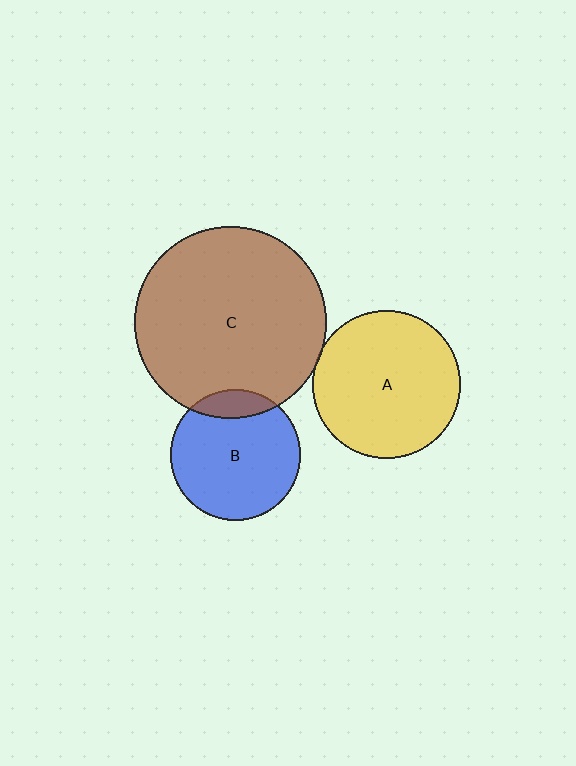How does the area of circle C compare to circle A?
Approximately 1.7 times.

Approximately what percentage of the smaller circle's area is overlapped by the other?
Approximately 5%.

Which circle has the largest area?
Circle C (brown).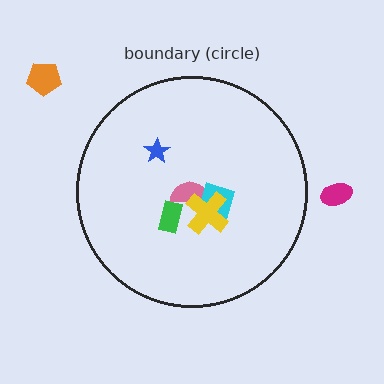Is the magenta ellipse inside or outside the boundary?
Outside.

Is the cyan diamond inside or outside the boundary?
Inside.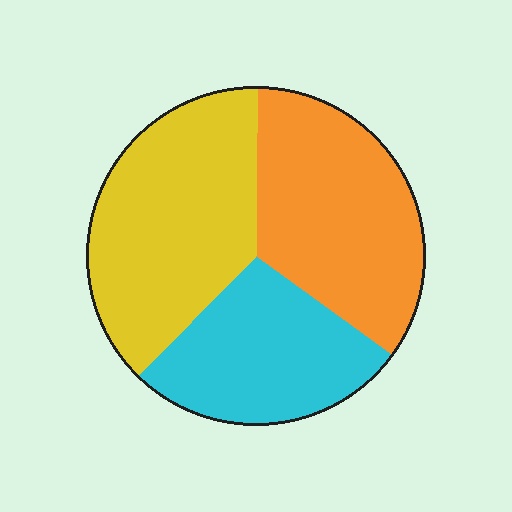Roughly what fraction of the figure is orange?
Orange covers roughly 35% of the figure.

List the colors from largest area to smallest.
From largest to smallest: yellow, orange, cyan.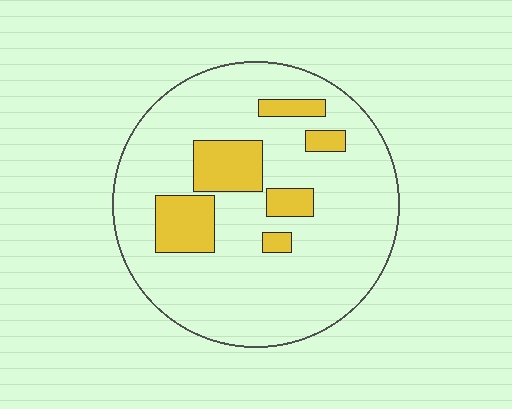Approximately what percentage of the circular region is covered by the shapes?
Approximately 15%.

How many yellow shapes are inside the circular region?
6.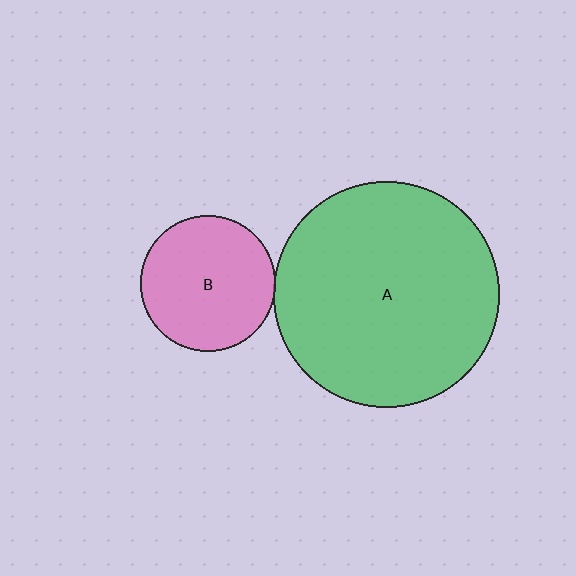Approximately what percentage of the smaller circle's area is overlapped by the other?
Approximately 5%.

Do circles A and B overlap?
Yes.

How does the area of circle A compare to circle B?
Approximately 2.8 times.